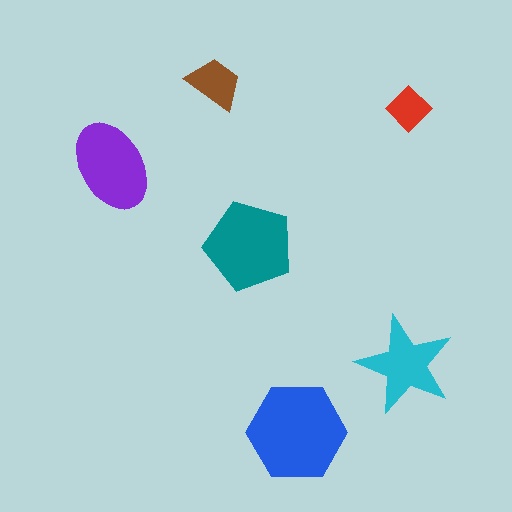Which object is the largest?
The blue hexagon.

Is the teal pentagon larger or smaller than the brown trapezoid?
Larger.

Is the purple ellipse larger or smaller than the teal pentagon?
Smaller.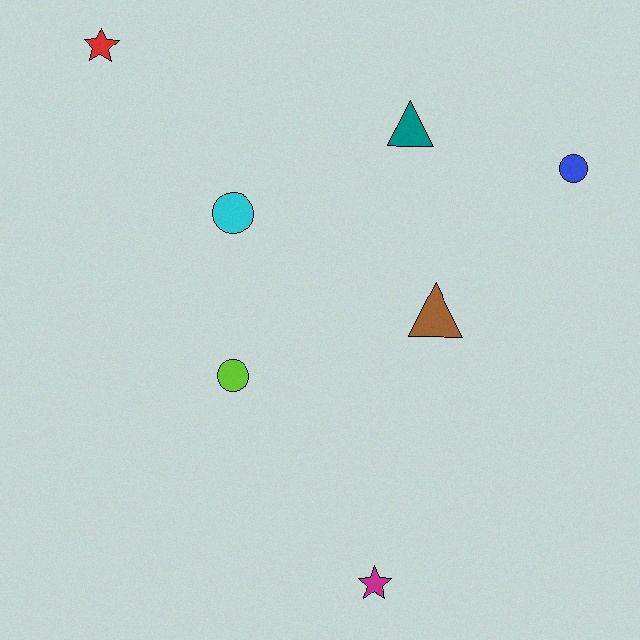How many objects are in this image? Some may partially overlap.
There are 7 objects.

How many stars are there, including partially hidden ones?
There are 2 stars.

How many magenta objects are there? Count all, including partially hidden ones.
There is 1 magenta object.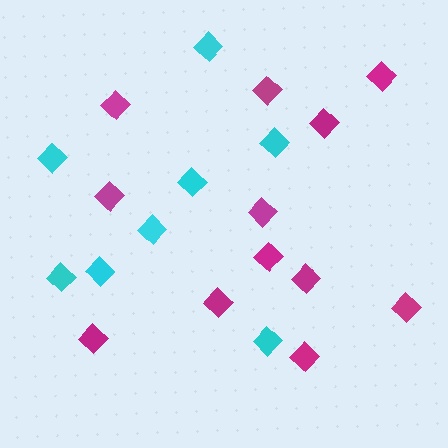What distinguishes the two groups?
There are 2 groups: one group of cyan diamonds (8) and one group of magenta diamonds (12).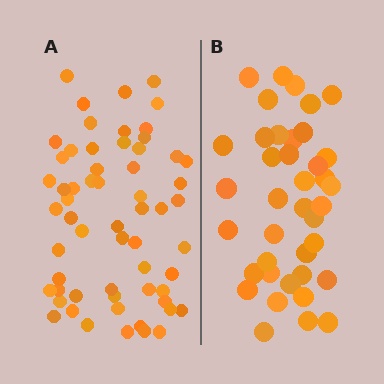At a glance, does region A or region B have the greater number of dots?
Region A (the left region) has more dots.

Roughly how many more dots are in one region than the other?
Region A has approximately 20 more dots than region B.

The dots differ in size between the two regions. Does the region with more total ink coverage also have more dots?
No. Region B has more total ink coverage because its dots are larger, but region A actually contains more individual dots. Total area can be misleading — the number of items is what matters here.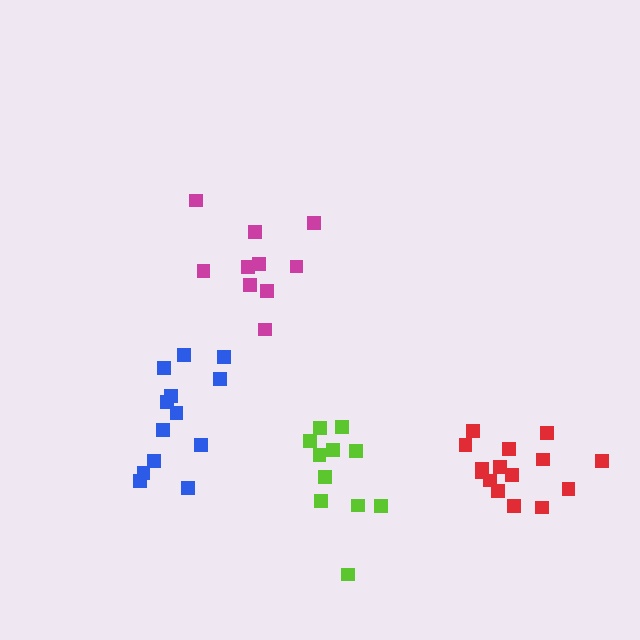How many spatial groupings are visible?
There are 4 spatial groupings.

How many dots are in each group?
Group 1: 10 dots, Group 2: 11 dots, Group 3: 15 dots, Group 4: 13 dots (49 total).